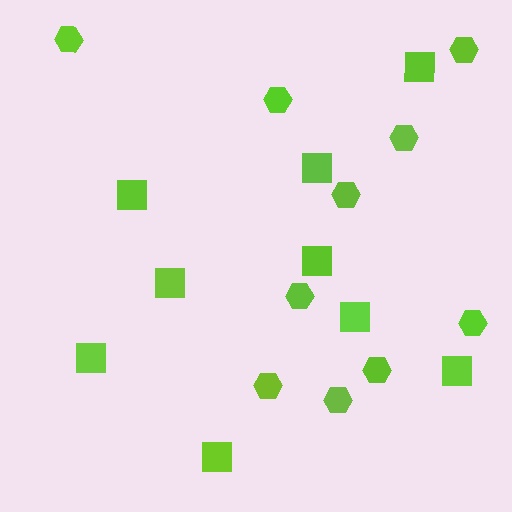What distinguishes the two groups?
There are 2 groups: one group of squares (9) and one group of hexagons (10).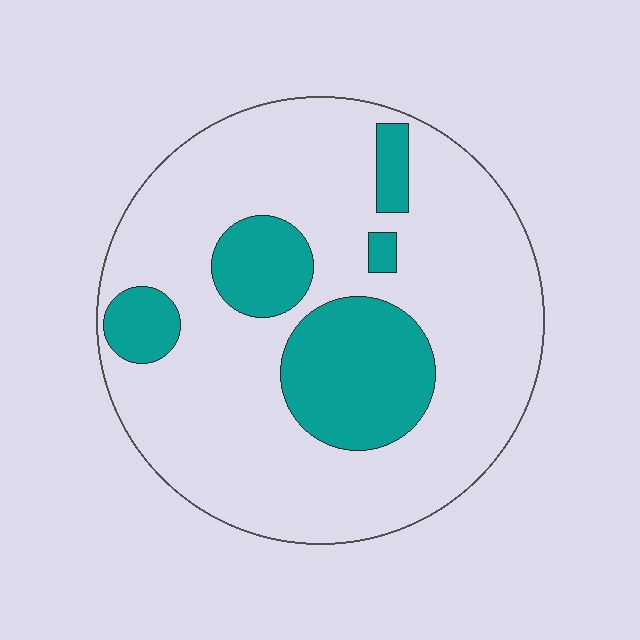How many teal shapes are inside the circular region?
5.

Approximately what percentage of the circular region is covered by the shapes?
Approximately 25%.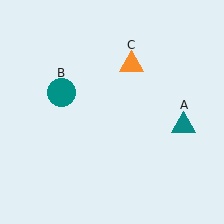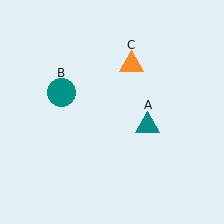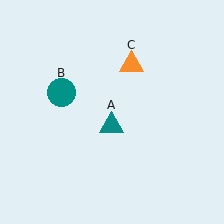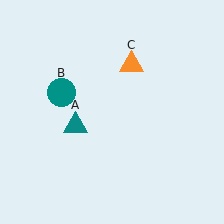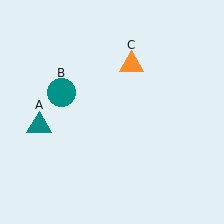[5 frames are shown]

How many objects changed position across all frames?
1 object changed position: teal triangle (object A).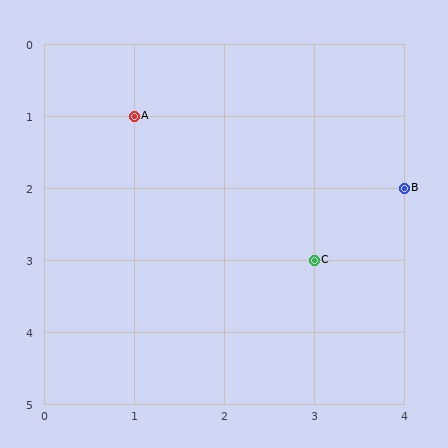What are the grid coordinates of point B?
Point B is at grid coordinates (4, 2).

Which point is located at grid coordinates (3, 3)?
Point C is at (3, 3).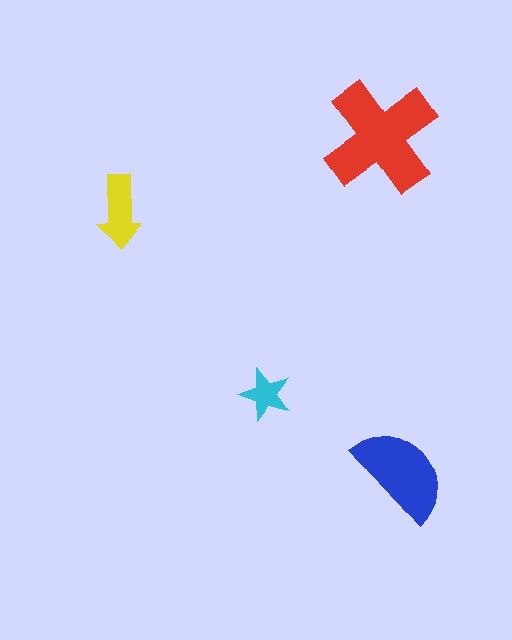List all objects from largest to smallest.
The red cross, the blue semicircle, the yellow arrow, the cyan star.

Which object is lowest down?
The blue semicircle is bottommost.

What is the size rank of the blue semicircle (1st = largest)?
2nd.